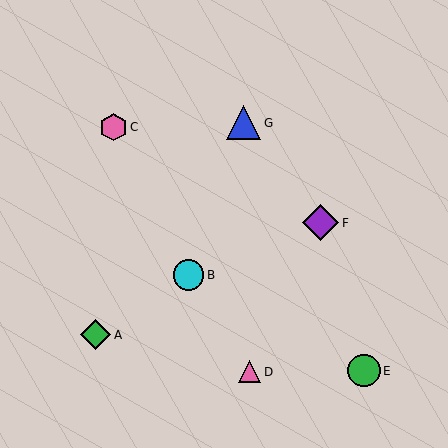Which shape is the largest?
The purple diamond (labeled F) is the largest.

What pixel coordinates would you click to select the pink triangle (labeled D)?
Click at (250, 372) to select the pink triangle D.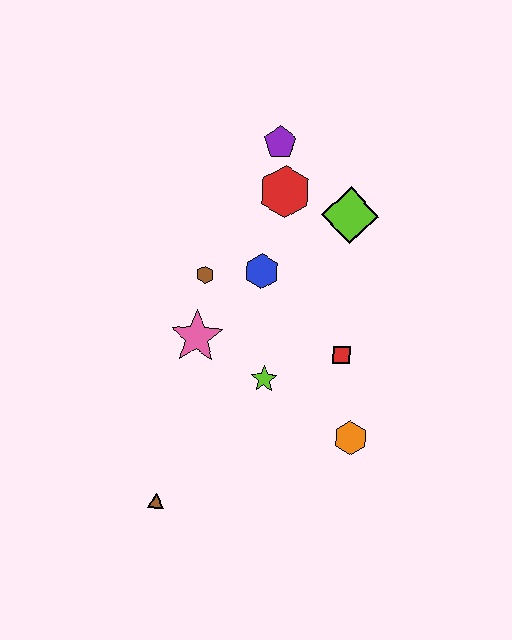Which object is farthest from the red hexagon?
The brown triangle is farthest from the red hexagon.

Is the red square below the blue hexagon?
Yes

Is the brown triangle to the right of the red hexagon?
No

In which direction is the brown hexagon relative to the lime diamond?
The brown hexagon is to the left of the lime diamond.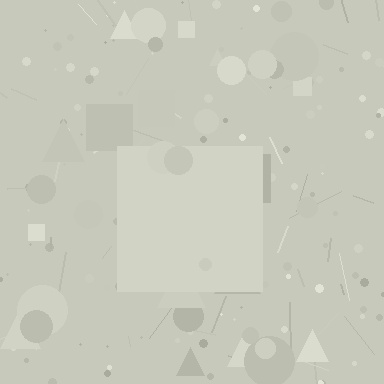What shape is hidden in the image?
A square is hidden in the image.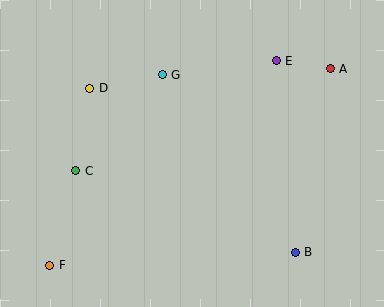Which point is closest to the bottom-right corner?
Point B is closest to the bottom-right corner.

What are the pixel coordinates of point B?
Point B is at (295, 252).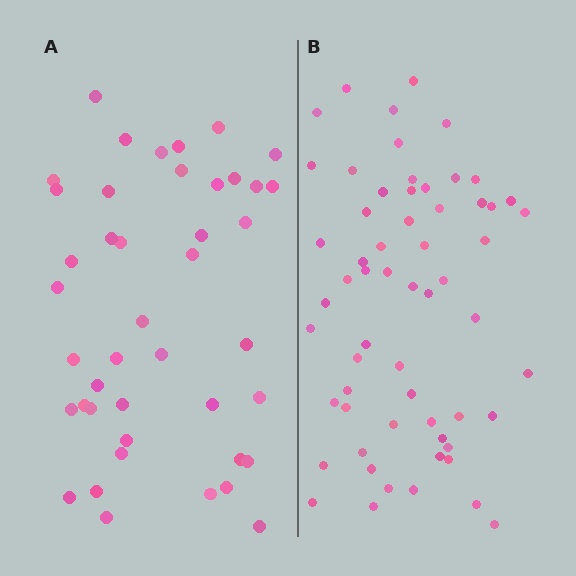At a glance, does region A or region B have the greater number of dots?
Region B (the right region) has more dots.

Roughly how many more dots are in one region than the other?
Region B has approximately 15 more dots than region A.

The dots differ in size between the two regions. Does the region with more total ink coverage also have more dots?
No. Region A has more total ink coverage because its dots are larger, but region B actually contains more individual dots. Total area can be misleading — the number of items is what matters here.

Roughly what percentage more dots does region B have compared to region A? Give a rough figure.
About 40% more.